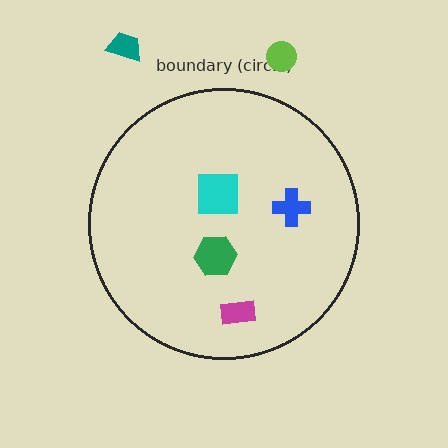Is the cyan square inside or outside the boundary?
Inside.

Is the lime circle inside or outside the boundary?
Outside.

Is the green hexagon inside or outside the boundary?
Inside.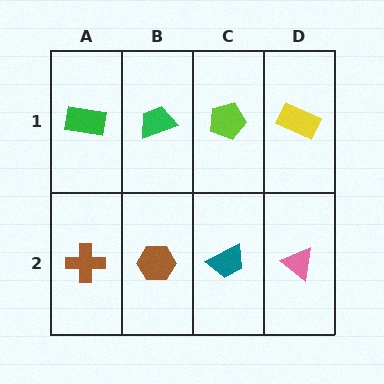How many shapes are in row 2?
4 shapes.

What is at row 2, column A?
A brown cross.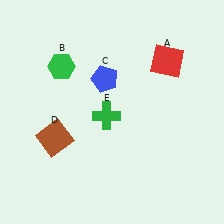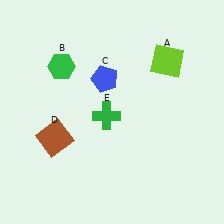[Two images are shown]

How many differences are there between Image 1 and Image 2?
There is 1 difference between the two images.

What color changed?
The square (A) changed from red in Image 1 to lime in Image 2.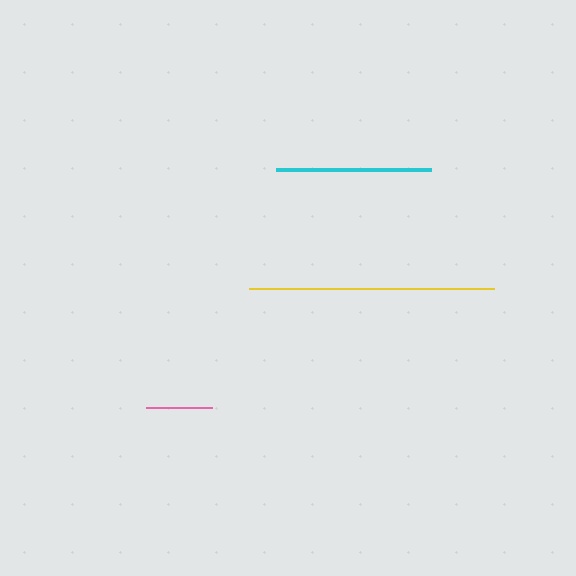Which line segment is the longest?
The yellow line is the longest at approximately 245 pixels.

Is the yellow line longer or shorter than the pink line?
The yellow line is longer than the pink line.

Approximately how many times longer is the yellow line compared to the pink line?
The yellow line is approximately 3.8 times the length of the pink line.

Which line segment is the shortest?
The pink line is the shortest at approximately 65 pixels.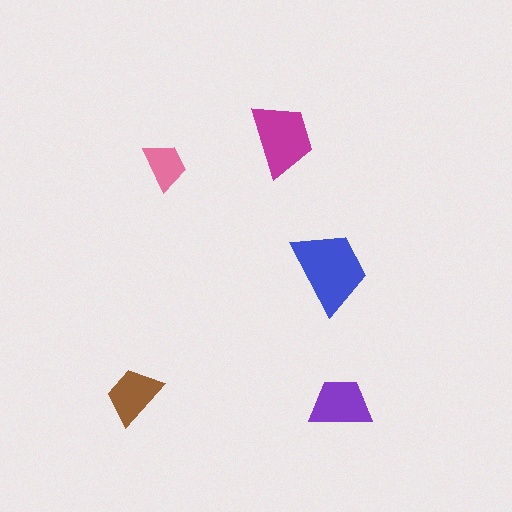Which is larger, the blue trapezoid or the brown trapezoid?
The blue one.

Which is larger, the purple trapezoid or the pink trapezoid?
The purple one.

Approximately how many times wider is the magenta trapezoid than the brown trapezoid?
About 1.5 times wider.